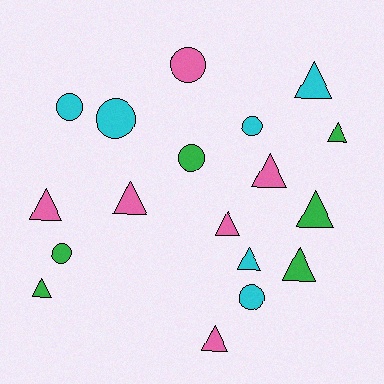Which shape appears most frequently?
Triangle, with 11 objects.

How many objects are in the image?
There are 18 objects.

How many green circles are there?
There are 2 green circles.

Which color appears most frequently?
Green, with 6 objects.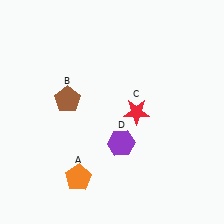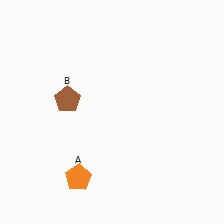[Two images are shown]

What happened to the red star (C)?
The red star (C) was removed in Image 2. It was in the top-right area of Image 1.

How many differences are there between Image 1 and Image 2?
There are 2 differences between the two images.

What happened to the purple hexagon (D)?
The purple hexagon (D) was removed in Image 2. It was in the bottom-right area of Image 1.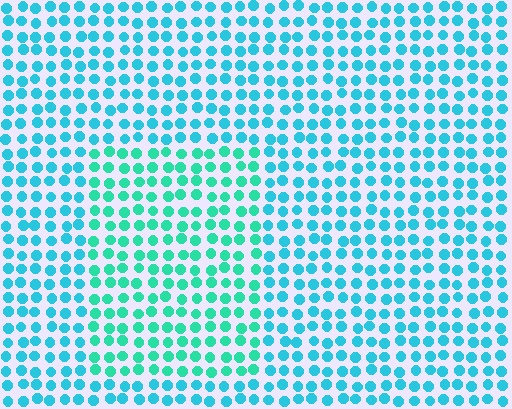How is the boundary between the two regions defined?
The boundary is defined purely by a slight shift in hue (about 27 degrees). Spacing, size, and orientation are identical on both sides.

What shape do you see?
I see a rectangle.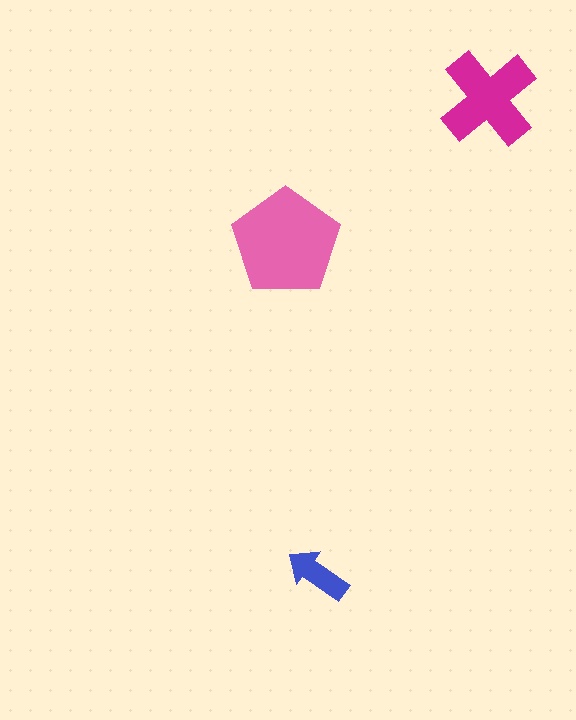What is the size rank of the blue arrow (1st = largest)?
3rd.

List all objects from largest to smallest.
The pink pentagon, the magenta cross, the blue arrow.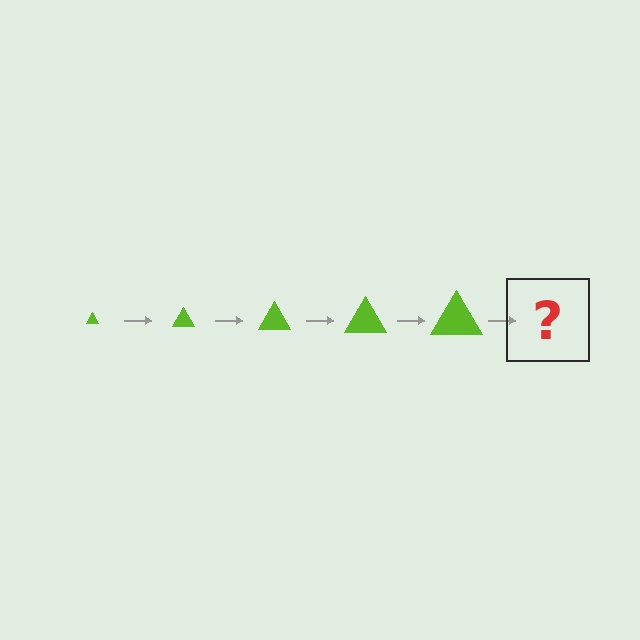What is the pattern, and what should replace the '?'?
The pattern is that the triangle gets progressively larger each step. The '?' should be a lime triangle, larger than the previous one.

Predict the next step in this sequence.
The next step is a lime triangle, larger than the previous one.